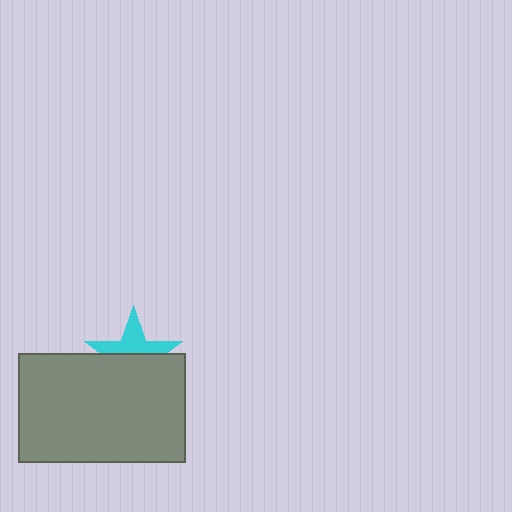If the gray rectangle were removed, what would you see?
You would see the complete cyan star.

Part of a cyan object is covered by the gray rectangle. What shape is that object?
It is a star.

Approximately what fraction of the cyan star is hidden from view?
Roughly 55% of the cyan star is hidden behind the gray rectangle.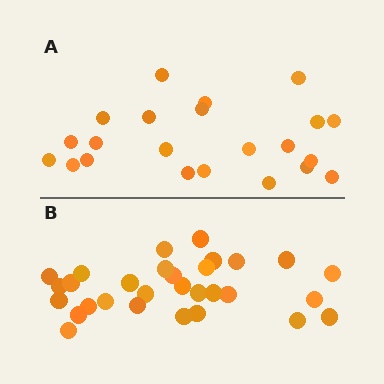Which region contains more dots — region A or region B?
Region B (the bottom region) has more dots.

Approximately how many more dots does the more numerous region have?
Region B has roughly 8 or so more dots than region A.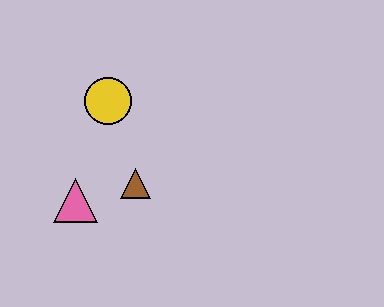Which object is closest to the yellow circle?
The brown triangle is closest to the yellow circle.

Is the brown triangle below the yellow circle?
Yes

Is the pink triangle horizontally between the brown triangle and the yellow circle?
No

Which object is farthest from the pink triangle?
The yellow circle is farthest from the pink triangle.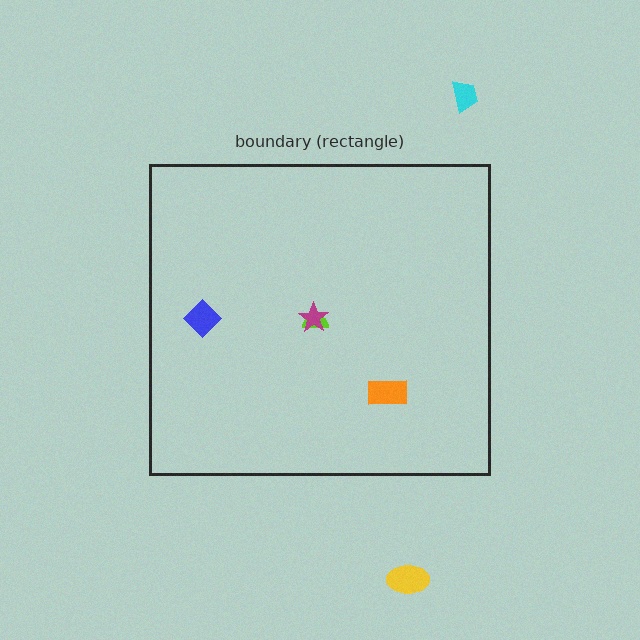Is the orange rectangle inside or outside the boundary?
Inside.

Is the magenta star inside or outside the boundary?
Inside.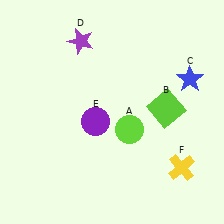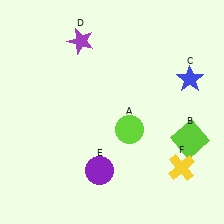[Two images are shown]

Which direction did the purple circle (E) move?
The purple circle (E) moved down.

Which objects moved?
The objects that moved are: the lime square (B), the purple circle (E).